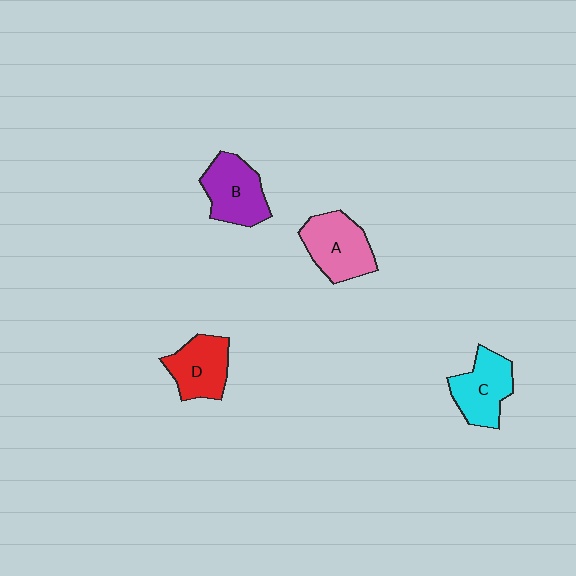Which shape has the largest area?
Shape A (pink).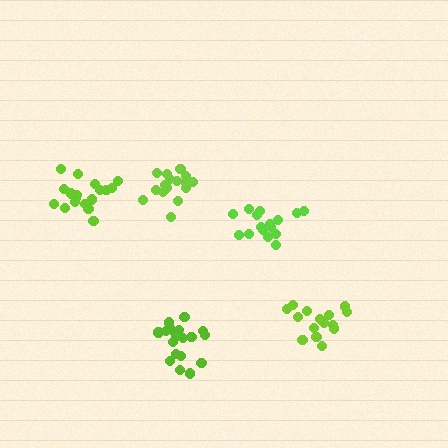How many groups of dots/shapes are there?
There are 5 groups.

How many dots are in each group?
Group 1: 16 dots, Group 2: 16 dots, Group 3: 18 dots, Group 4: 16 dots, Group 5: 18 dots (84 total).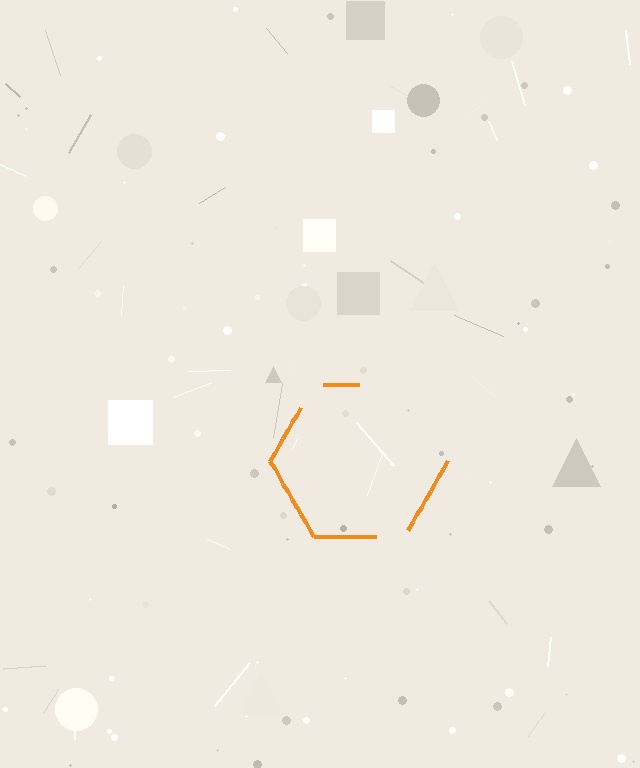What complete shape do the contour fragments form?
The contour fragments form a hexagon.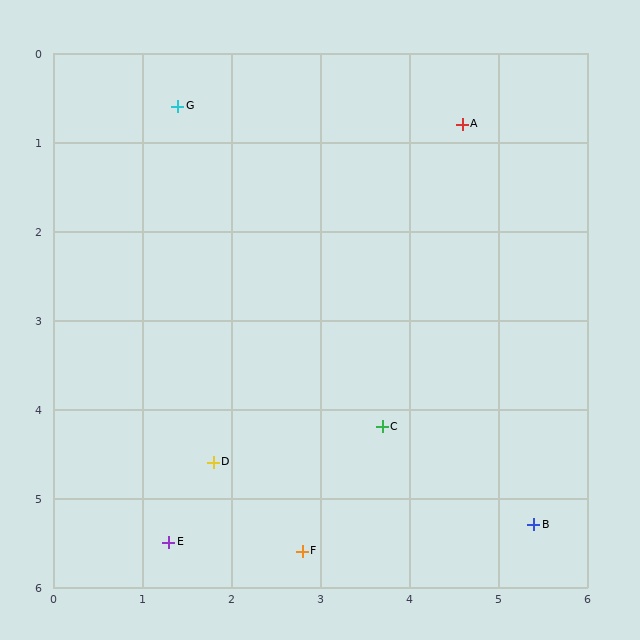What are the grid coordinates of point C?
Point C is at approximately (3.7, 4.2).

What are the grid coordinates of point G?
Point G is at approximately (1.4, 0.6).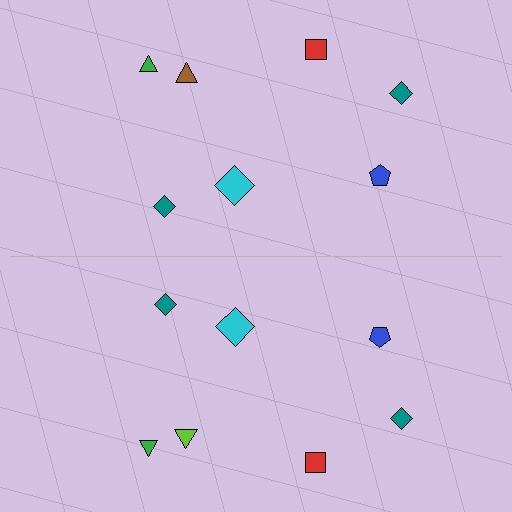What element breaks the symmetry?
The lime triangle on the bottom side breaks the symmetry — its mirror counterpart is brown.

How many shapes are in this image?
There are 14 shapes in this image.